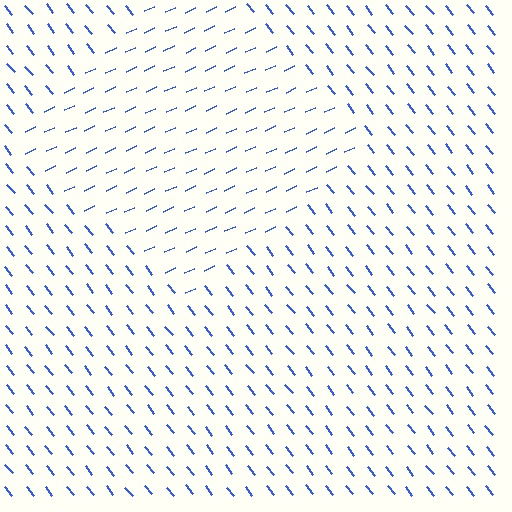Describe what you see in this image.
The image is filled with small blue line segments. A diamond region in the image has lines oriented differently from the surrounding lines, creating a visible texture boundary.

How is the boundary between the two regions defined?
The boundary is defined purely by a change in line orientation (approximately 76 degrees difference). All lines are the same color and thickness.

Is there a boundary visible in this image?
Yes, there is a texture boundary formed by a change in line orientation.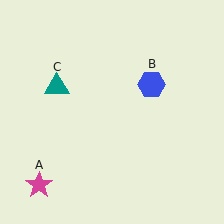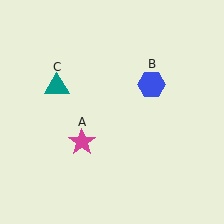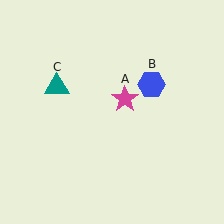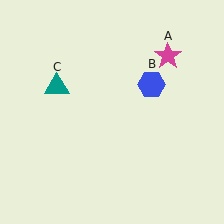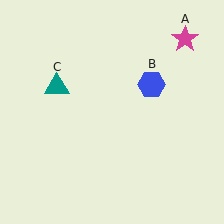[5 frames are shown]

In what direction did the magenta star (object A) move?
The magenta star (object A) moved up and to the right.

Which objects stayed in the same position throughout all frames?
Blue hexagon (object B) and teal triangle (object C) remained stationary.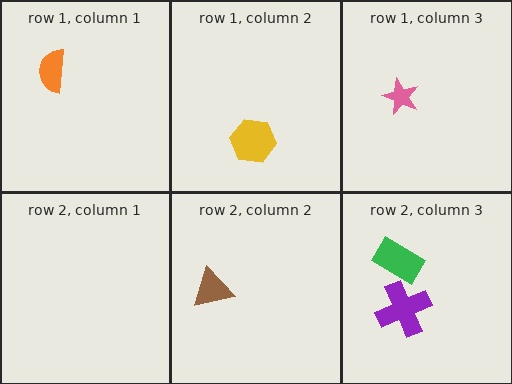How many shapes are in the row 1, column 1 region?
1.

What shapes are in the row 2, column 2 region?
The brown triangle.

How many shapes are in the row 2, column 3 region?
2.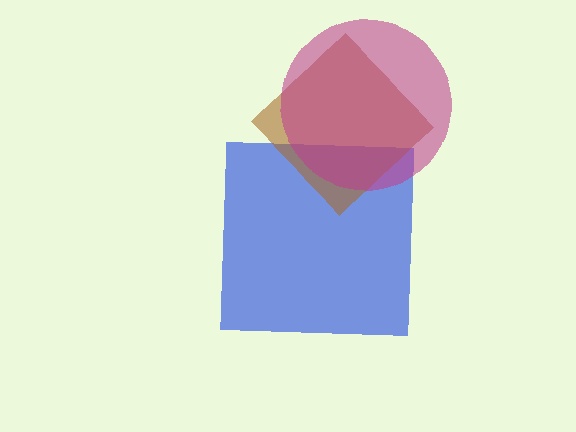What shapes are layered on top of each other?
The layered shapes are: a blue square, a brown diamond, a magenta circle.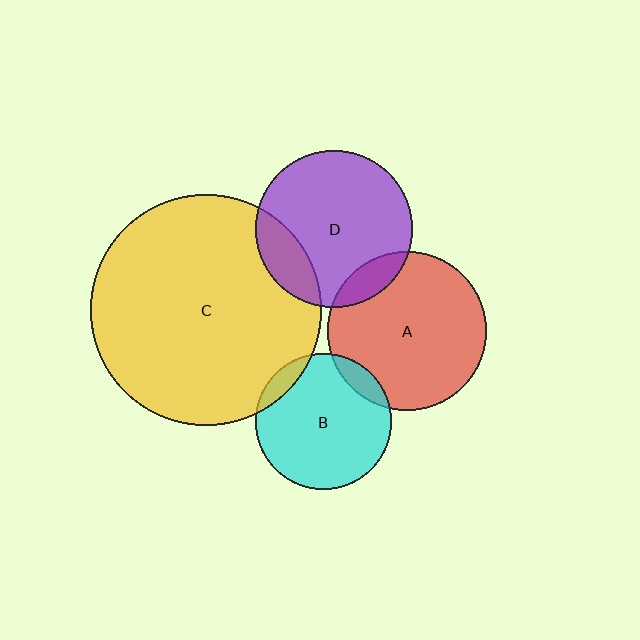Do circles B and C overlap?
Yes.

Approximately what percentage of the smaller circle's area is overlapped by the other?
Approximately 10%.